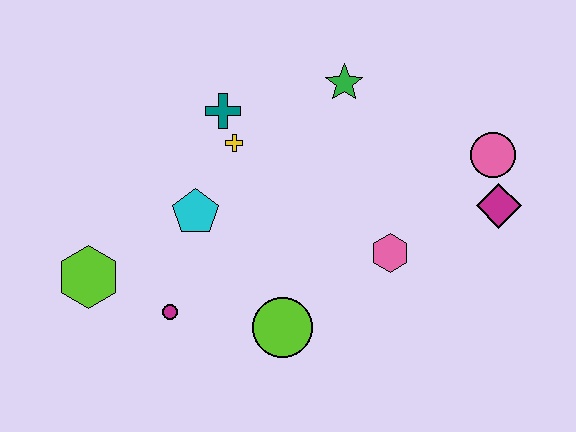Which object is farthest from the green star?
The lime hexagon is farthest from the green star.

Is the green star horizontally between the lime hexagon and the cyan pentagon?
No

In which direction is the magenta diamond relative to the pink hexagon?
The magenta diamond is to the right of the pink hexagon.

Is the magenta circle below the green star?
Yes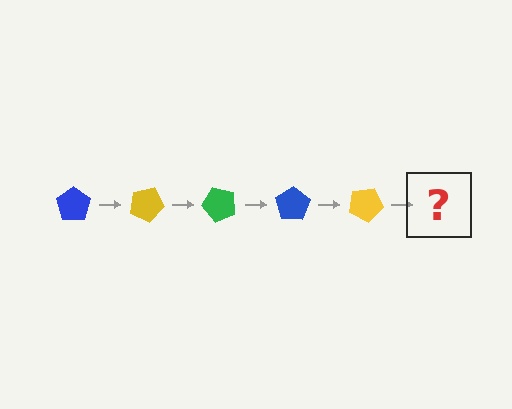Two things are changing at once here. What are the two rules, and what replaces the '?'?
The two rules are that it rotates 25 degrees each step and the color cycles through blue, yellow, and green. The '?' should be a green pentagon, rotated 125 degrees from the start.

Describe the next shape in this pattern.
It should be a green pentagon, rotated 125 degrees from the start.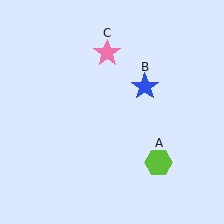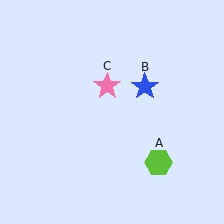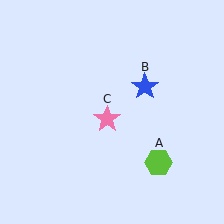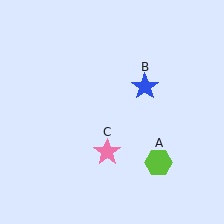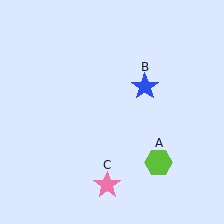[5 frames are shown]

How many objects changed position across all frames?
1 object changed position: pink star (object C).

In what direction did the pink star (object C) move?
The pink star (object C) moved down.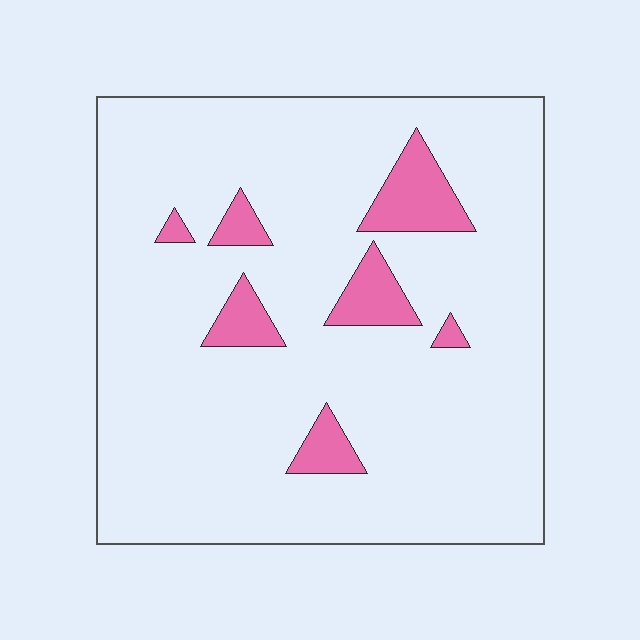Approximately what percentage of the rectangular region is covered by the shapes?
Approximately 10%.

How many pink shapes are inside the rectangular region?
7.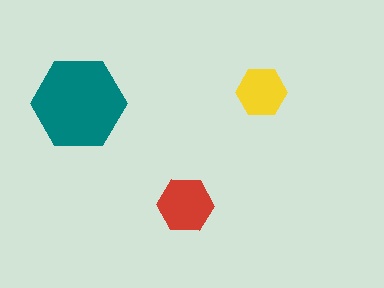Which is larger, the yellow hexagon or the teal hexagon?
The teal one.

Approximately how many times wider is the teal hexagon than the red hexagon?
About 1.5 times wider.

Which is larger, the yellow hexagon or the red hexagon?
The red one.